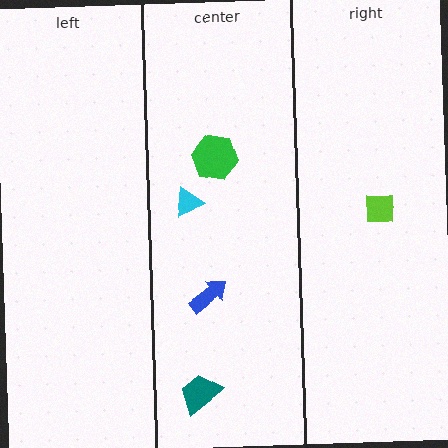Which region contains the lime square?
The right region.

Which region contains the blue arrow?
The center region.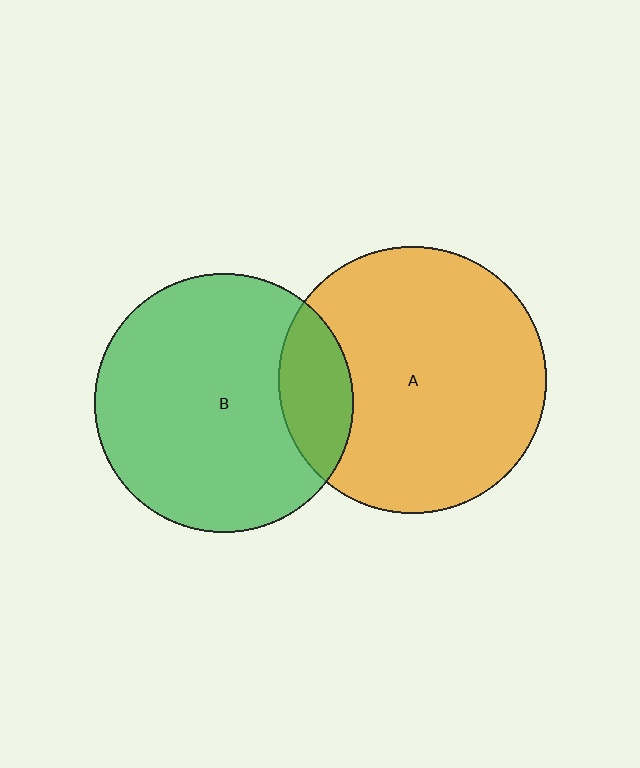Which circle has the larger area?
Circle A (orange).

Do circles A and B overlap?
Yes.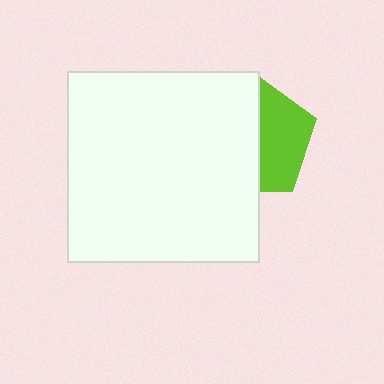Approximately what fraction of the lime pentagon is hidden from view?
Roughly 56% of the lime pentagon is hidden behind the white square.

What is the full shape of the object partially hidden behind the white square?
The partially hidden object is a lime pentagon.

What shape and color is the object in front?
The object in front is a white square.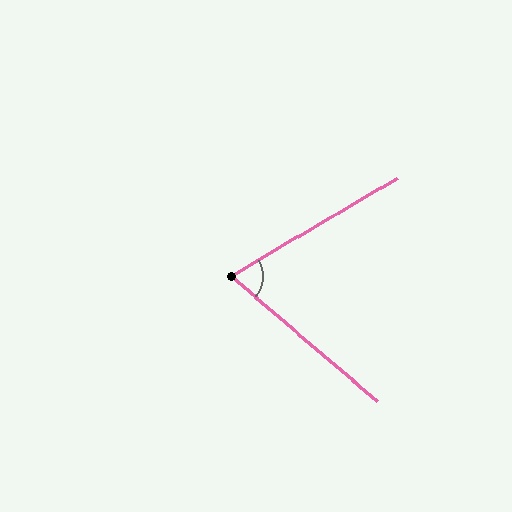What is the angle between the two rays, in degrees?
Approximately 71 degrees.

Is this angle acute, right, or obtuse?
It is acute.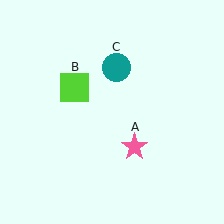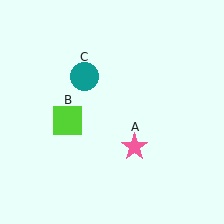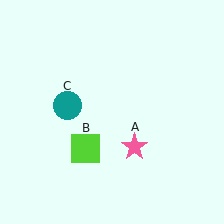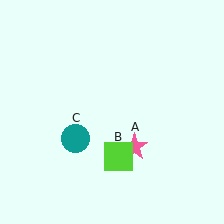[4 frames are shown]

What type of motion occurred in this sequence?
The lime square (object B), teal circle (object C) rotated counterclockwise around the center of the scene.